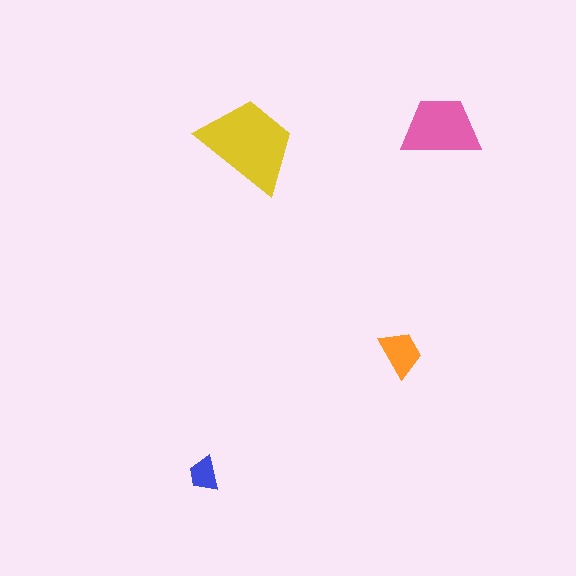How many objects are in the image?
There are 4 objects in the image.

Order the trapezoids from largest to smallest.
the yellow one, the pink one, the orange one, the blue one.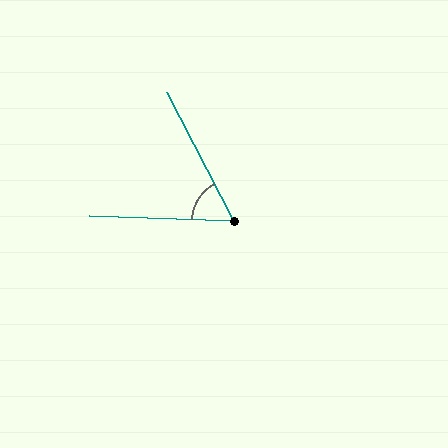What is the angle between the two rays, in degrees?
Approximately 61 degrees.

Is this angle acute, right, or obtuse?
It is acute.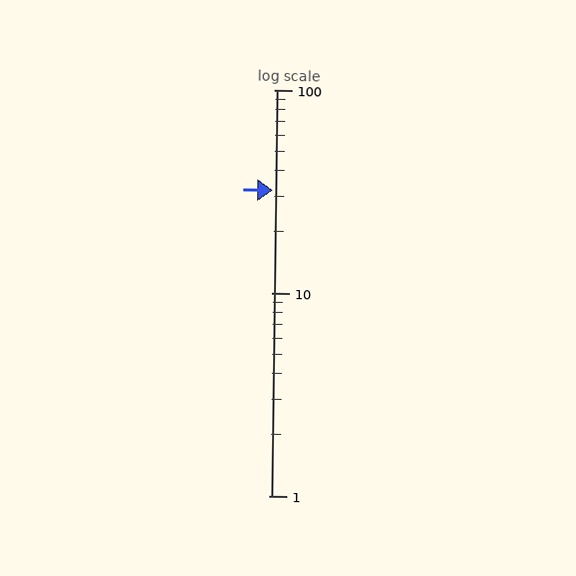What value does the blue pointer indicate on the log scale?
The pointer indicates approximately 32.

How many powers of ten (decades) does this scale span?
The scale spans 2 decades, from 1 to 100.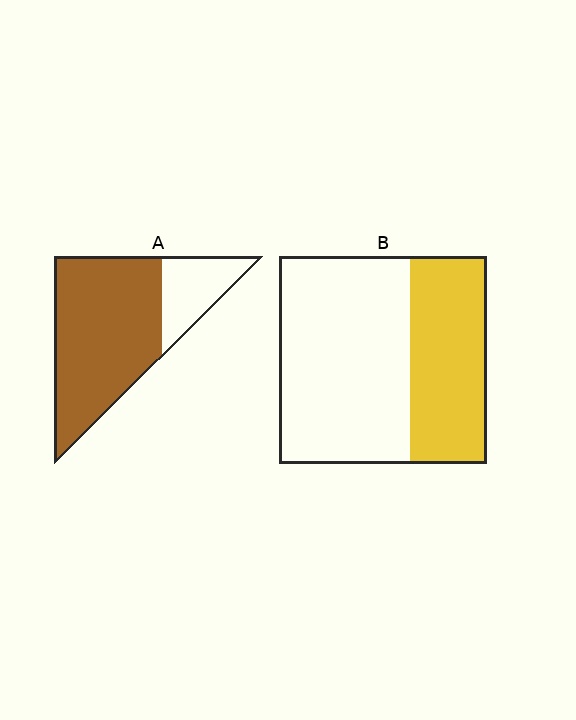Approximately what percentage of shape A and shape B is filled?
A is approximately 75% and B is approximately 35%.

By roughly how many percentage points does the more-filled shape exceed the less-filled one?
By roughly 40 percentage points (A over B).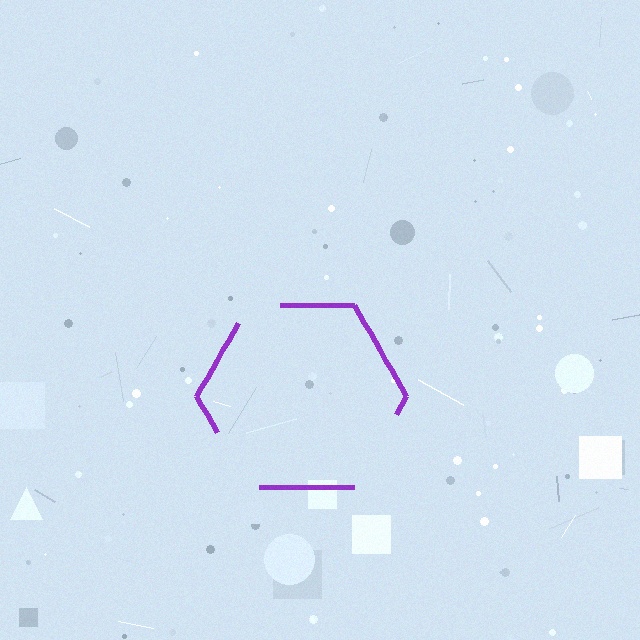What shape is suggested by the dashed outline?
The dashed outline suggests a hexagon.